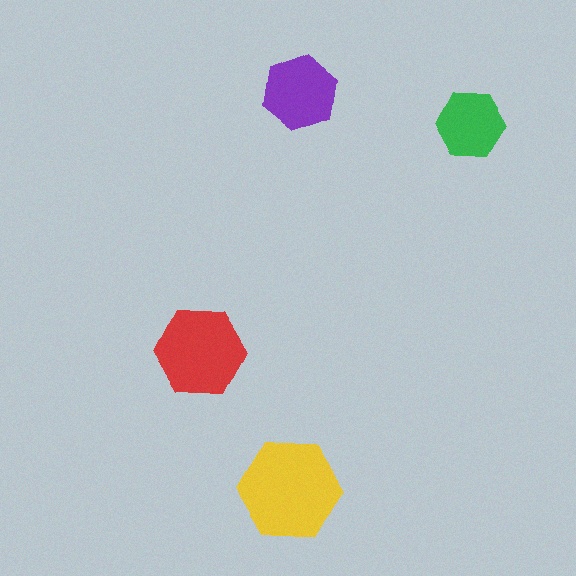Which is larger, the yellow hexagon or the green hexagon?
The yellow one.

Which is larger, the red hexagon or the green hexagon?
The red one.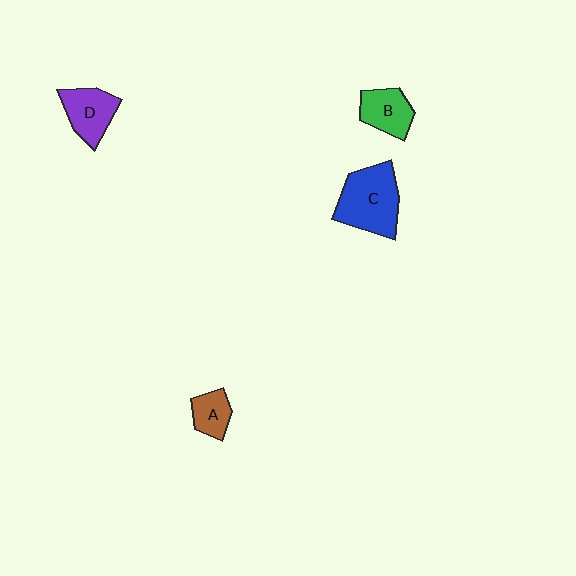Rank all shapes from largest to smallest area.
From largest to smallest: C (blue), D (purple), B (green), A (brown).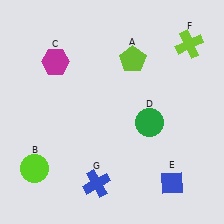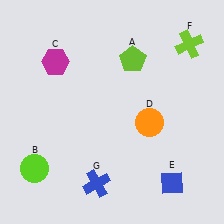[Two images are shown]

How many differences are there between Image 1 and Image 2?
There is 1 difference between the two images.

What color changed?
The circle (D) changed from green in Image 1 to orange in Image 2.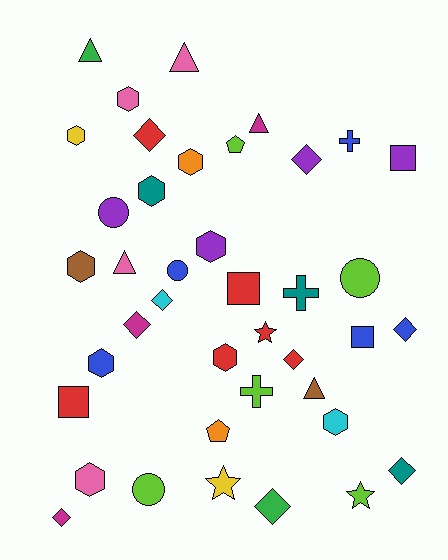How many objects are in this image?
There are 40 objects.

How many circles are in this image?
There are 4 circles.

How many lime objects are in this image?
There are 5 lime objects.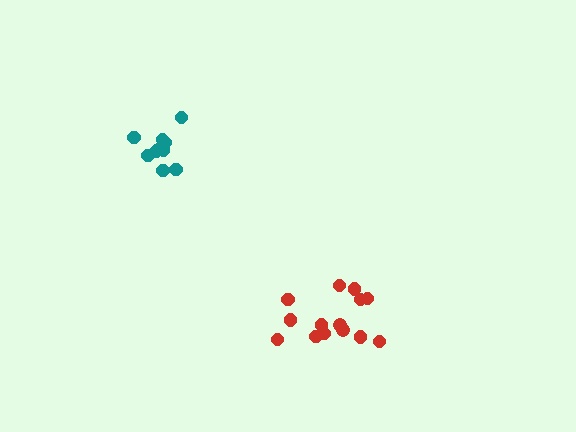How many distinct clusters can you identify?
There are 2 distinct clusters.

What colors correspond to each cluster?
The clusters are colored: red, teal.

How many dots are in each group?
Group 1: 14 dots, Group 2: 11 dots (25 total).